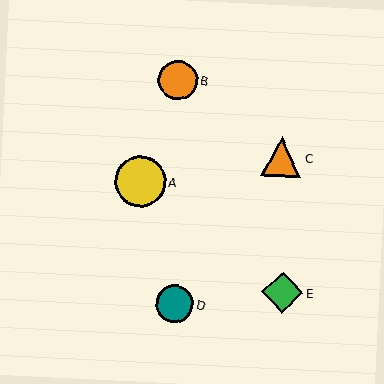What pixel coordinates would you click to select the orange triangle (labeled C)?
Click at (281, 157) to select the orange triangle C.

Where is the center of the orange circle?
The center of the orange circle is at (178, 80).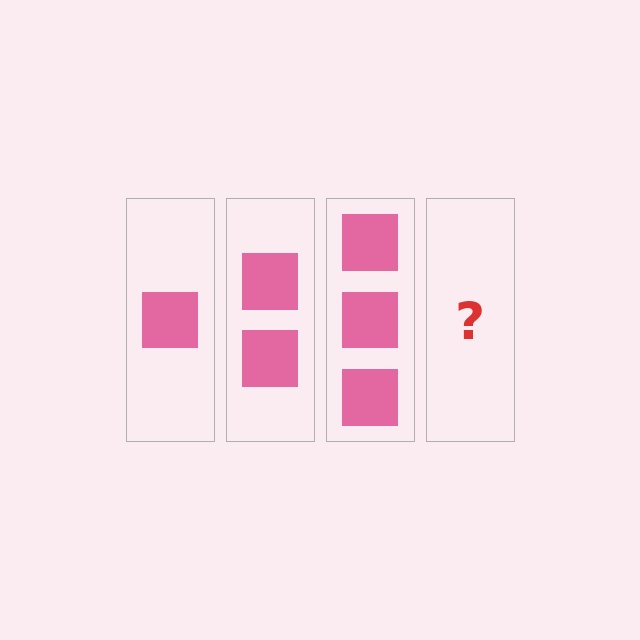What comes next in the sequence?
The next element should be 4 squares.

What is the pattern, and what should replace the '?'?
The pattern is that each step adds one more square. The '?' should be 4 squares.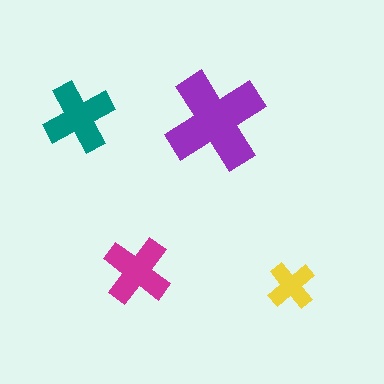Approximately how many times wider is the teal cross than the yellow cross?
About 1.5 times wider.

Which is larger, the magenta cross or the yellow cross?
The magenta one.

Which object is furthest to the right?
The yellow cross is rightmost.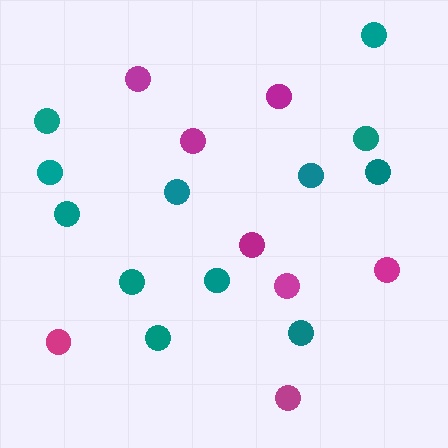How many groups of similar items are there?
There are 2 groups: one group of teal circles (12) and one group of magenta circles (8).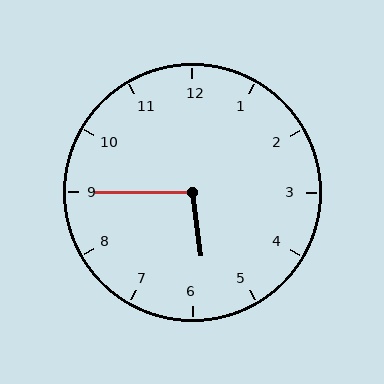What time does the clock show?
5:45.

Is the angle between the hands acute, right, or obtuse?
It is obtuse.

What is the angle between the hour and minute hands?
Approximately 98 degrees.